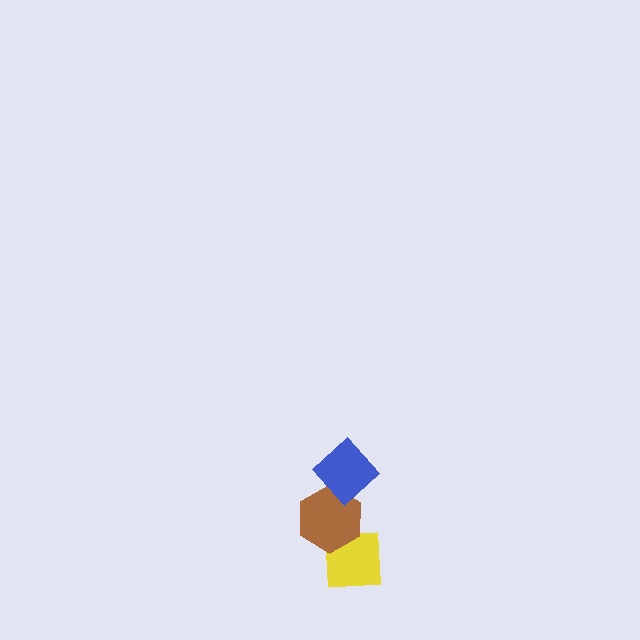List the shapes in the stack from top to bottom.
From top to bottom: the blue diamond, the brown hexagon, the yellow square.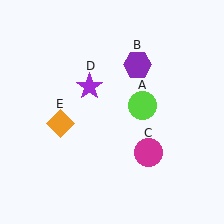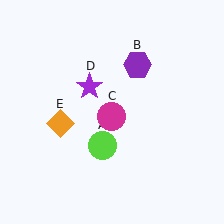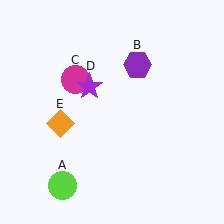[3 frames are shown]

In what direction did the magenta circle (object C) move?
The magenta circle (object C) moved up and to the left.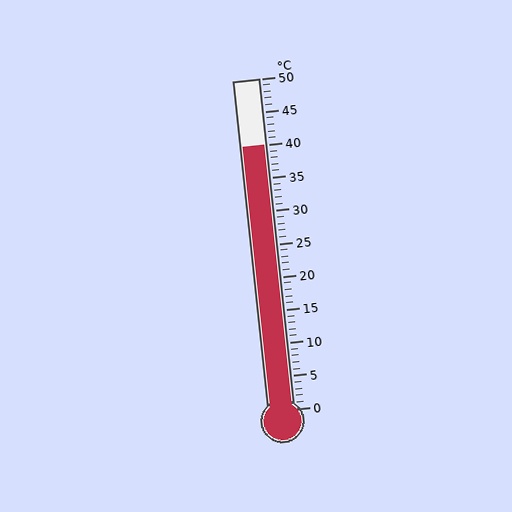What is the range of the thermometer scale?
The thermometer scale ranges from 0°C to 50°C.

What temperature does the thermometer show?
The thermometer shows approximately 40°C.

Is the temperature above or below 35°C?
The temperature is above 35°C.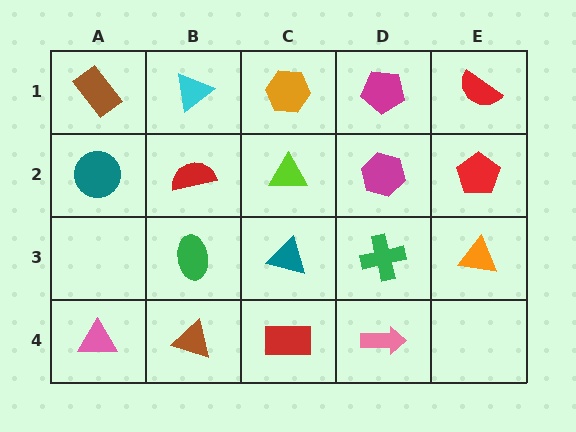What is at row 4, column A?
A pink triangle.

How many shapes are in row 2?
5 shapes.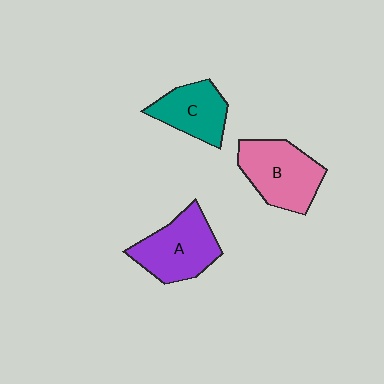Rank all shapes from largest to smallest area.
From largest to smallest: B (pink), A (purple), C (teal).